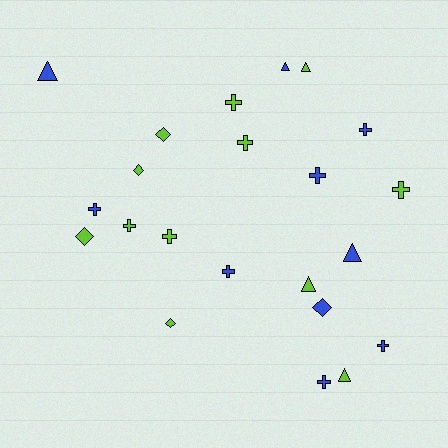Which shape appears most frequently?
Cross, with 11 objects.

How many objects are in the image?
There are 22 objects.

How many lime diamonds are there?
There are 4 lime diamonds.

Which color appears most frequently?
Lime, with 12 objects.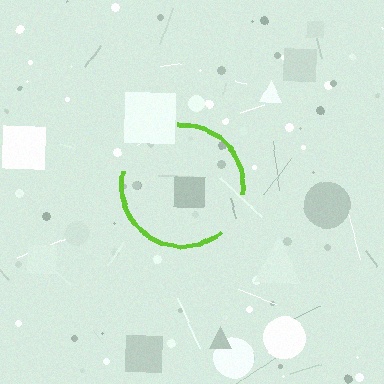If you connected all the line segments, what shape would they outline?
They would outline a circle.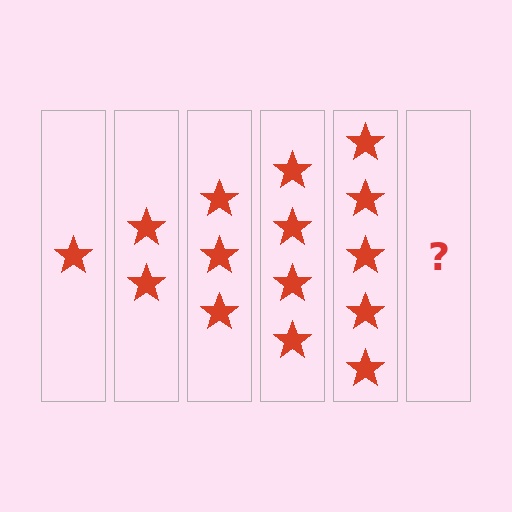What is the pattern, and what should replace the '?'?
The pattern is that each step adds one more star. The '?' should be 6 stars.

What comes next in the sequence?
The next element should be 6 stars.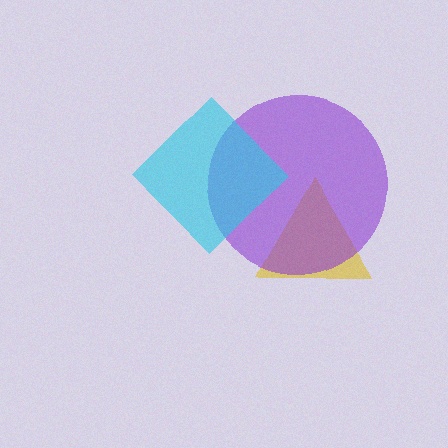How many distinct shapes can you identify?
There are 3 distinct shapes: a yellow triangle, a purple circle, a cyan diamond.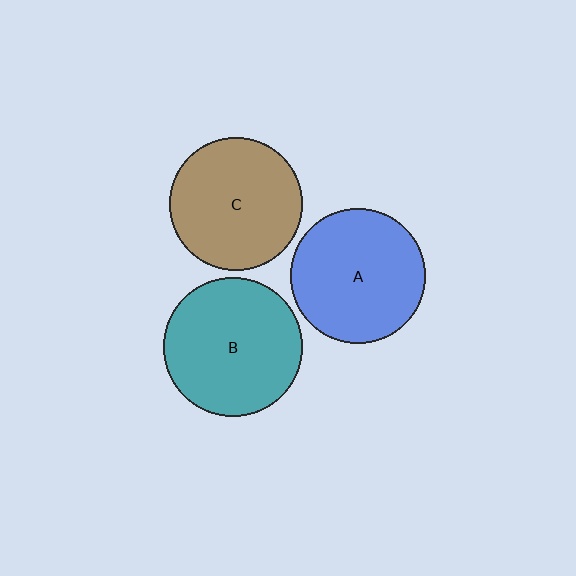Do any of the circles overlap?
No, none of the circles overlap.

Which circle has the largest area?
Circle B (teal).